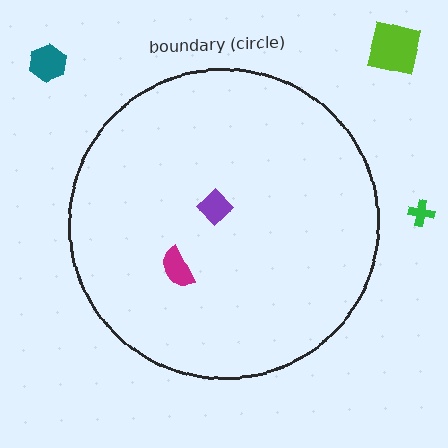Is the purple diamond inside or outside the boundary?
Inside.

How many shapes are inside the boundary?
2 inside, 3 outside.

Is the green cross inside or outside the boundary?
Outside.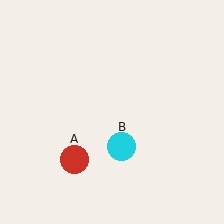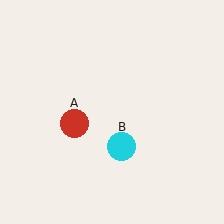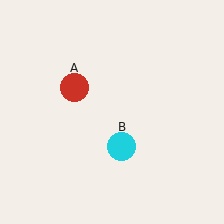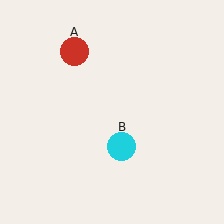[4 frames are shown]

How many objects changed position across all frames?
1 object changed position: red circle (object A).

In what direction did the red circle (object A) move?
The red circle (object A) moved up.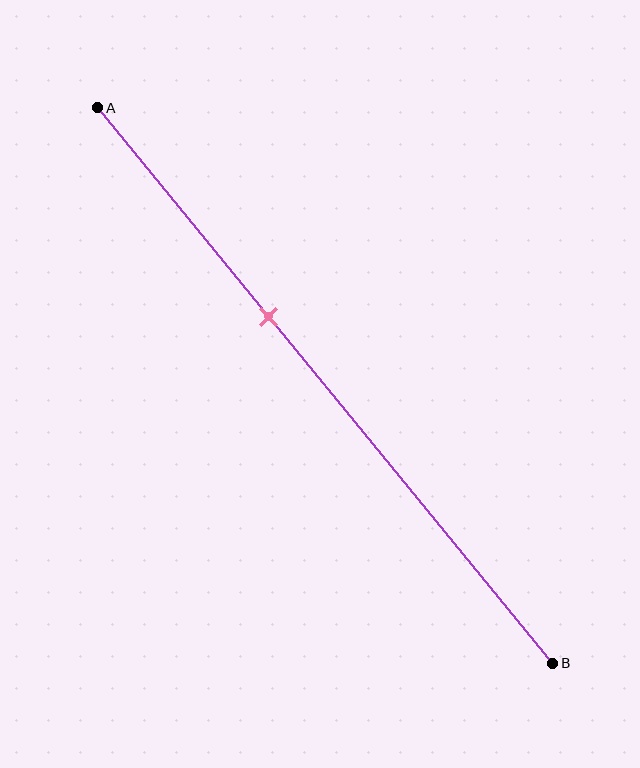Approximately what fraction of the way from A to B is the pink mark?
The pink mark is approximately 40% of the way from A to B.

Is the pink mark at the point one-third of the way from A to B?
No, the mark is at about 40% from A, not at the 33% one-third point.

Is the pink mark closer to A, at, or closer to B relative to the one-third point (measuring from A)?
The pink mark is closer to point B than the one-third point of segment AB.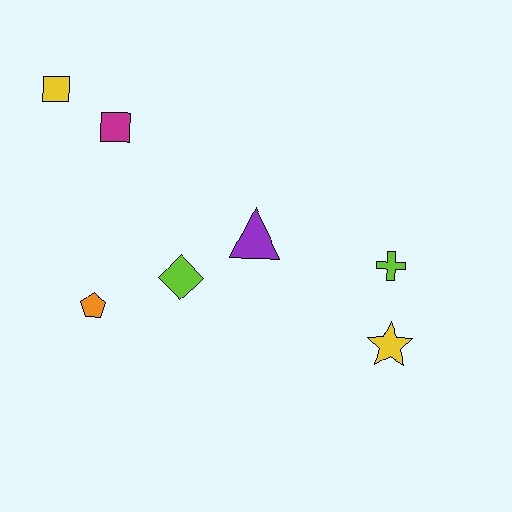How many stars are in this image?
There is 1 star.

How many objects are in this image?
There are 7 objects.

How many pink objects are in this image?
There are no pink objects.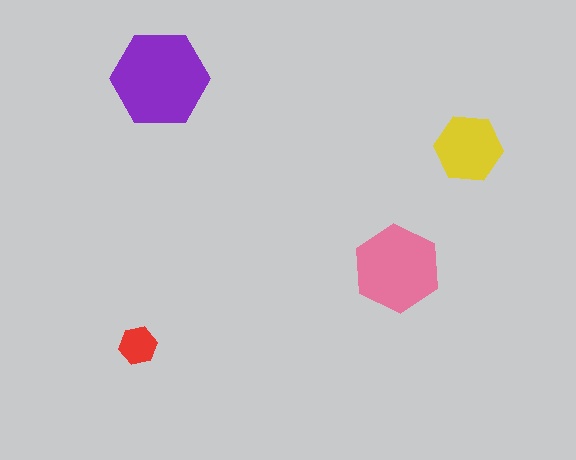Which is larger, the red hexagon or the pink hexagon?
The pink one.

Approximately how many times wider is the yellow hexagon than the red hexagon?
About 2 times wider.